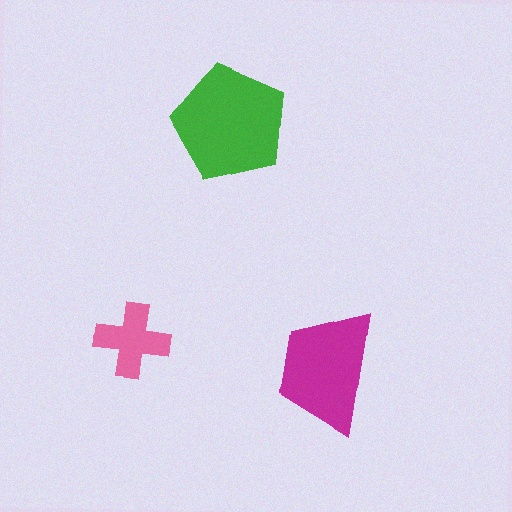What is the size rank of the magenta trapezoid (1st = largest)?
2nd.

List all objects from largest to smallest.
The green pentagon, the magenta trapezoid, the pink cross.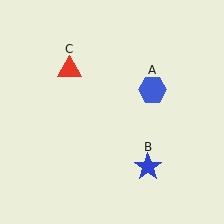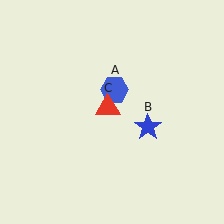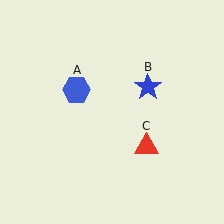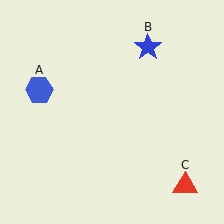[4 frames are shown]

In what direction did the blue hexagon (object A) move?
The blue hexagon (object A) moved left.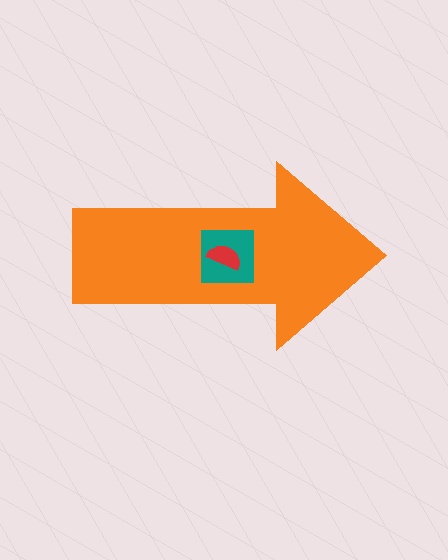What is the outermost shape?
The orange arrow.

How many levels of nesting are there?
3.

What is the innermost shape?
The red semicircle.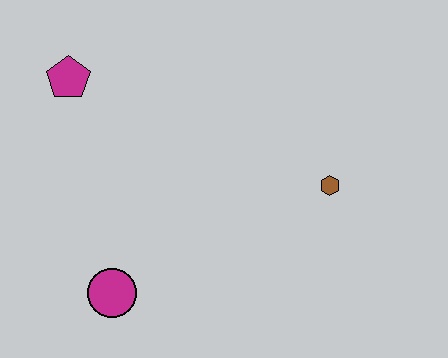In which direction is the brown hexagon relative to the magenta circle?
The brown hexagon is to the right of the magenta circle.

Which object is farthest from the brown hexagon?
The magenta pentagon is farthest from the brown hexagon.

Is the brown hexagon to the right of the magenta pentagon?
Yes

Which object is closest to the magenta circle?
The magenta pentagon is closest to the magenta circle.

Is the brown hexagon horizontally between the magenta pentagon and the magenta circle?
No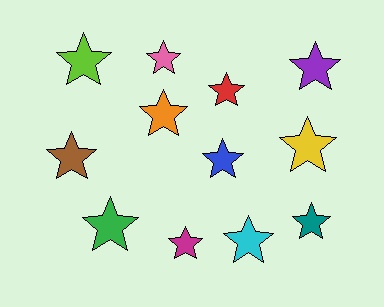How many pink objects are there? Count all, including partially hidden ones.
There is 1 pink object.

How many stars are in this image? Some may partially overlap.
There are 12 stars.